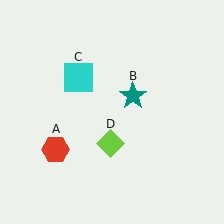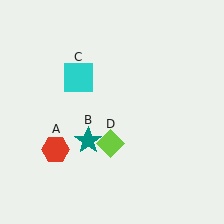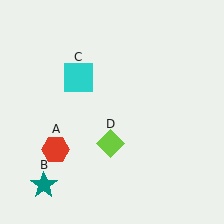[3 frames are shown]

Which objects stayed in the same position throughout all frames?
Red hexagon (object A) and cyan square (object C) and lime diamond (object D) remained stationary.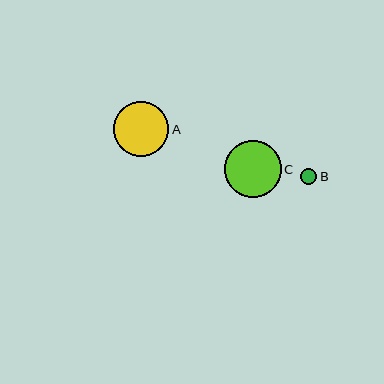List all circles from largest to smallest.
From largest to smallest: C, A, B.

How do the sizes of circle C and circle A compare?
Circle C and circle A are approximately the same size.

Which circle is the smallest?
Circle B is the smallest with a size of approximately 16 pixels.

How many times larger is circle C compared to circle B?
Circle C is approximately 3.6 times the size of circle B.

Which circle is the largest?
Circle C is the largest with a size of approximately 57 pixels.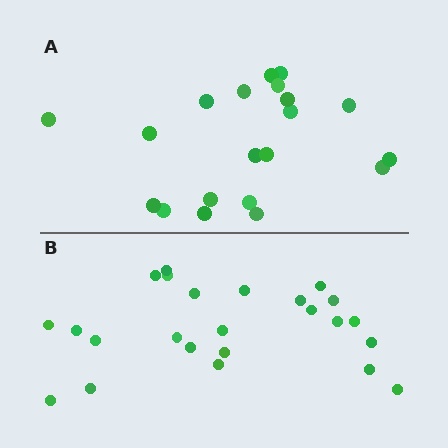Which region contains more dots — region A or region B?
Region B (the bottom region) has more dots.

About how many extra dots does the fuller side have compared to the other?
Region B has about 4 more dots than region A.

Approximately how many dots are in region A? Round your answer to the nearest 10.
About 20 dots.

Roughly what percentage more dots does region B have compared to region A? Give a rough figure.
About 20% more.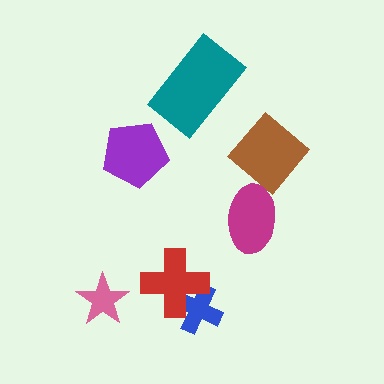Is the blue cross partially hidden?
Yes, it is partially covered by another shape.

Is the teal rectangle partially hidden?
No, no other shape covers it.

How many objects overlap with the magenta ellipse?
0 objects overlap with the magenta ellipse.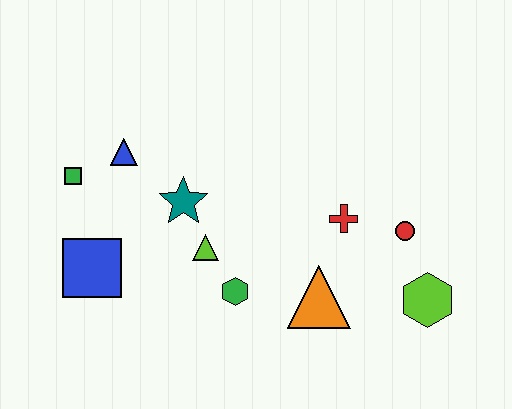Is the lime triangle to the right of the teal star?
Yes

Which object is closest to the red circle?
The red cross is closest to the red circle.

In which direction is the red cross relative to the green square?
The red cross is to the right of the green square.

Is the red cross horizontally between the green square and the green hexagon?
No